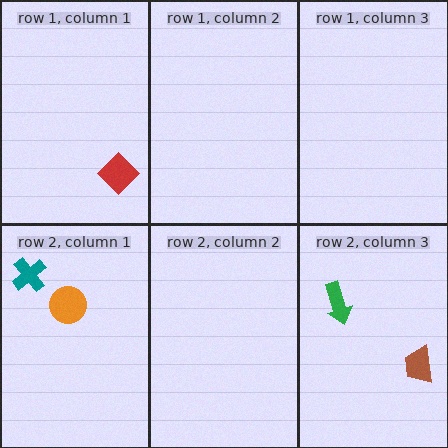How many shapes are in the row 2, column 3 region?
2.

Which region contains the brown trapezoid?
The row 2, column 3 region.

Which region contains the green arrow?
The row 2, column 3 region.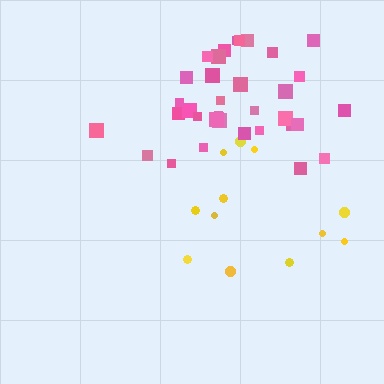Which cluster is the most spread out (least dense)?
Yellow.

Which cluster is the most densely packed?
Pink.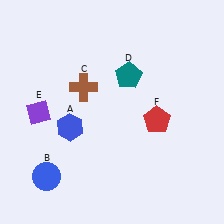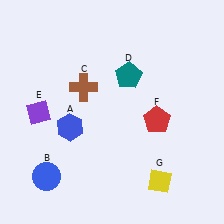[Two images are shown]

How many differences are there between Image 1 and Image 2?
There is 1 difference between the two images.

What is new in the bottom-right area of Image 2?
A yellow diamond (G) was added in the bottom-right area of Image 2.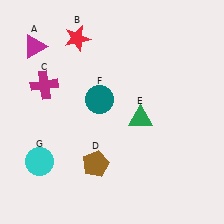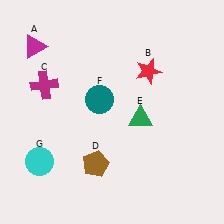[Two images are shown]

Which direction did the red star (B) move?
The red star (B) moved right.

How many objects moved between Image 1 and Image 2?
1 object moved between the two images.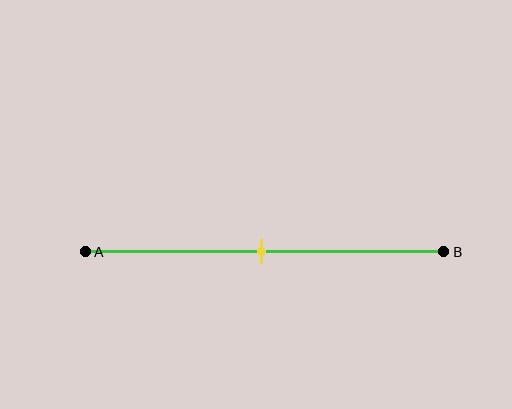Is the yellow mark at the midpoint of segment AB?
Yes, the mark is approximately at the midpoint.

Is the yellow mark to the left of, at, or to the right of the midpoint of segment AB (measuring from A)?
The yellow mark is approximately at the midpoint of segment AB.